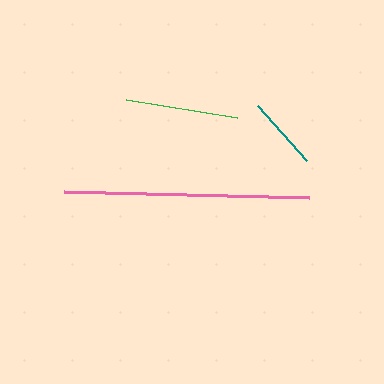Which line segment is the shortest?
The teal line is the shortest at approximately 73 pixels.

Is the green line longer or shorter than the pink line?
The pink line is longer than the green line.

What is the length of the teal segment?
The teal segment is approximately 73 pixels long.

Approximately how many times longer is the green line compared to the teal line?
The green line is approximately 1.5 times the length of the teal line.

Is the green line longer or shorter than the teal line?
The green line is longer than the teal line.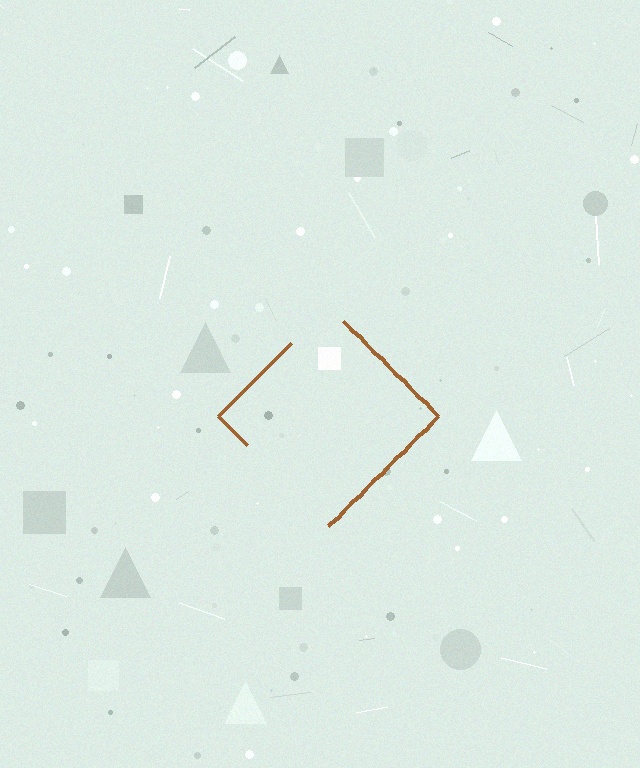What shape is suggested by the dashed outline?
The dashed outline suggests a diamond.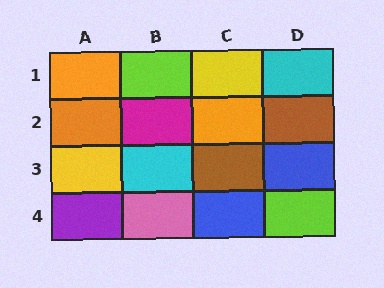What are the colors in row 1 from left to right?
Orange, lime, yellow, cyan.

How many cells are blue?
2 cells are blue.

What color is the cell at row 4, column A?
Purple.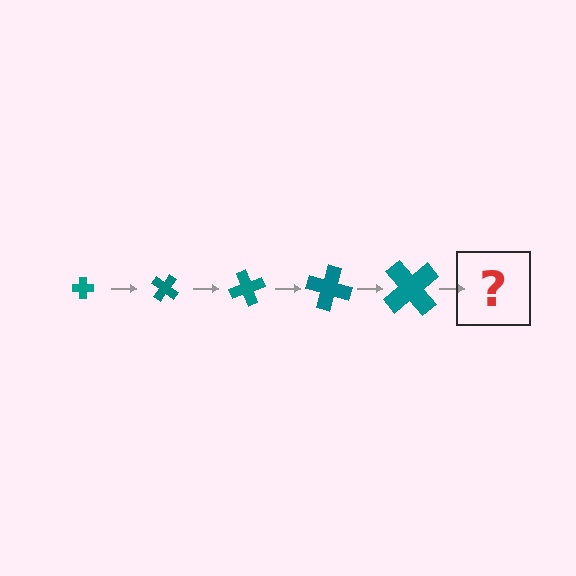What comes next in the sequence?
The next element should be a cross, larger than the previous one and rotated 175 degrees from the start.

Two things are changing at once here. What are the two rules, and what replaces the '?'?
The two rules are that the cross grows larger each step and it rotates 35 degrees each step. The '?' should be a cross, larger than the previous one and rotated 175 degrees from the start.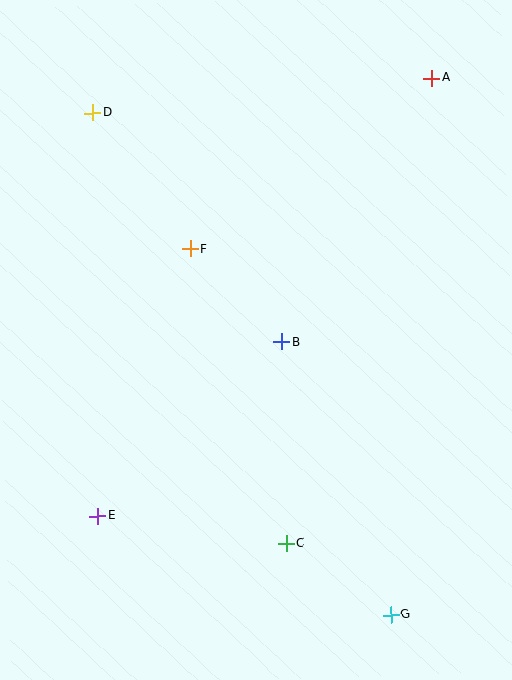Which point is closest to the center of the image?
Point B at (282, 342) is closest to the center.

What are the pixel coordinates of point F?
Point F is at (190, 249).